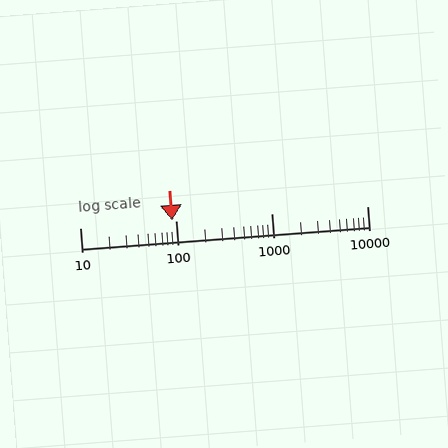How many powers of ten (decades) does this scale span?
The scale spans 3 decades, from 10 to 10000.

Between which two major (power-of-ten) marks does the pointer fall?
The pointer is between 10 and 100.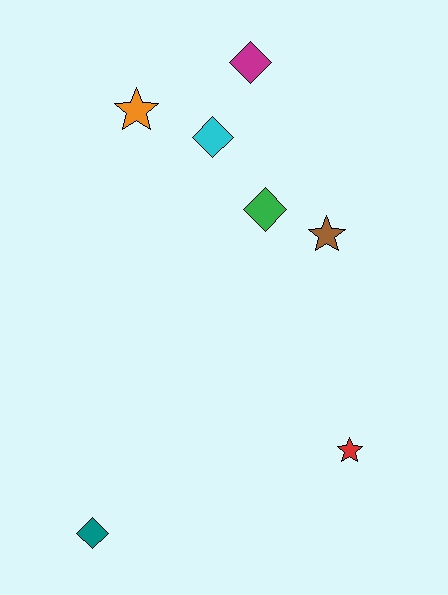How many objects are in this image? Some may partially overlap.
There are 7 objects.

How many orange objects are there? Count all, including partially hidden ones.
There is 1 orange object.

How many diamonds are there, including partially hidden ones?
There are 4 diamonds.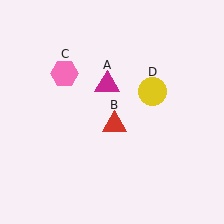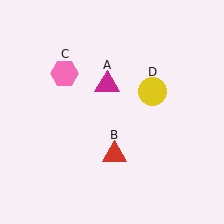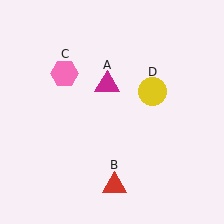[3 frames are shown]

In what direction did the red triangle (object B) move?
The red triangle (object B) moved down.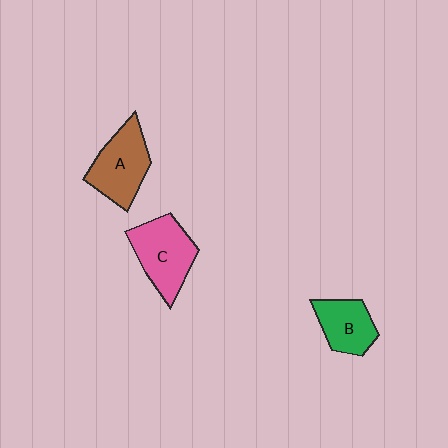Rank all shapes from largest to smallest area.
From largest to smallest: C (pink), A (brown), B (green).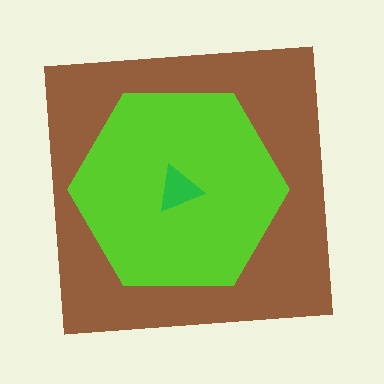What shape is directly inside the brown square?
The lime hexagon.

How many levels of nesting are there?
3.